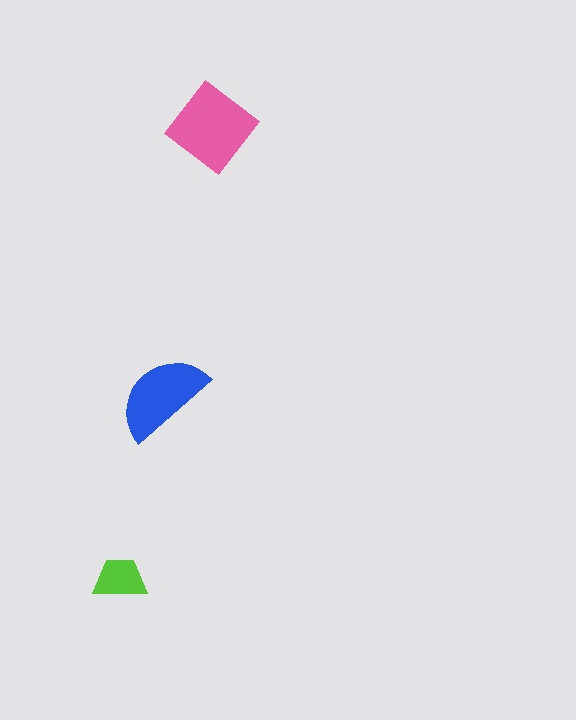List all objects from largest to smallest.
The pink diamond, the blue semicircle, the lime trapezoid.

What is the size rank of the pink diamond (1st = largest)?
1st.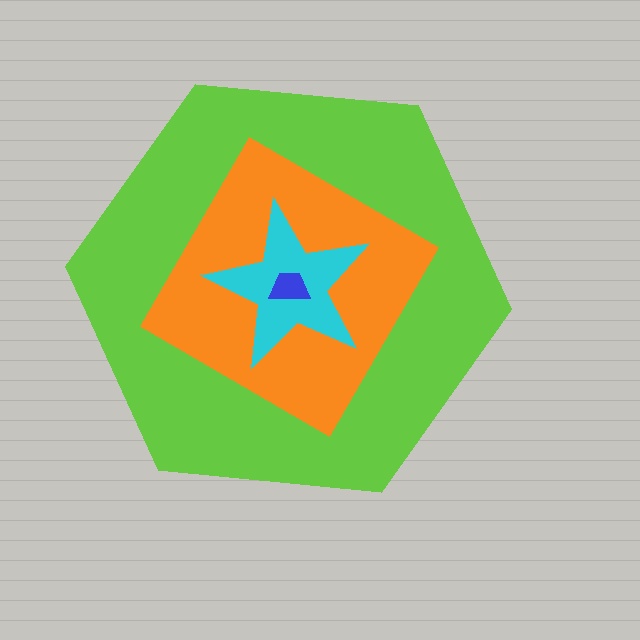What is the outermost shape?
The lime hexagon.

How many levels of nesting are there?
4.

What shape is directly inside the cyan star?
The blue trapezoid.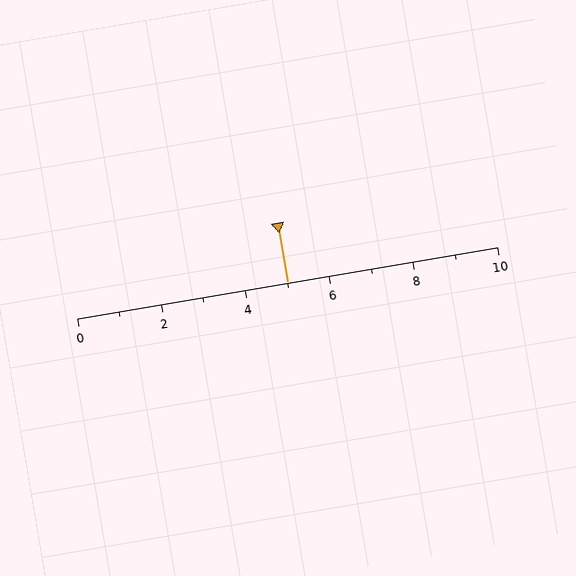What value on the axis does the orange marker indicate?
The marker indicates approximately 5.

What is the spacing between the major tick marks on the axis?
The major ticks are spaced 2 apart.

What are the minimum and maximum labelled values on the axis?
The axis runs from 0 to 10.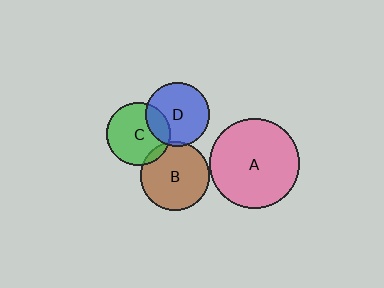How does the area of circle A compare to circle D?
Approximately 2.0 times.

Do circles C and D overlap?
Yes.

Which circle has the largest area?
Circle A (pink).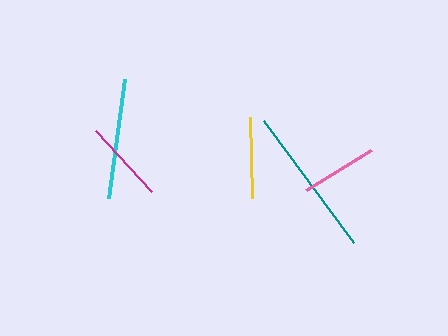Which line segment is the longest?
The teal line is the longest at approximately 152 pixels.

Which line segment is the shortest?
The pink line is the shortest at approximately 77 pixels.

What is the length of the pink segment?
The pink segment is approximately 77 pixels long.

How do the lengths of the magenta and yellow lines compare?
The magenta and yellow lines are approximately the same length.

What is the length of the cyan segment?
The cyan segment is approximately 121 pixels long.